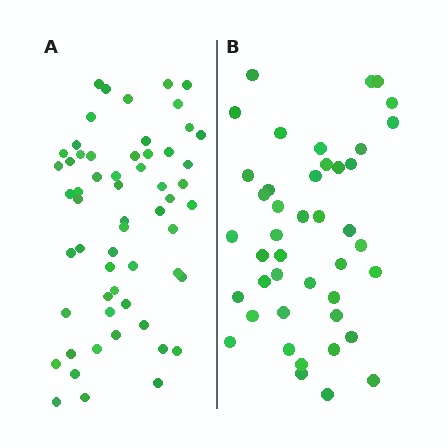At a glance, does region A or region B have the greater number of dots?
Region A (the left region) has more dots.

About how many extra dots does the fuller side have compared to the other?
Region A has approximately 15 more dots than region B.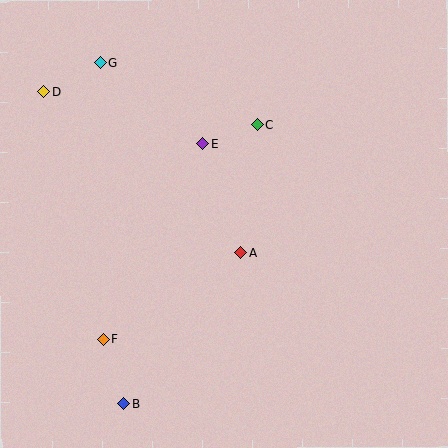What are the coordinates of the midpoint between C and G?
The midpoint between C and G is at (179, 94).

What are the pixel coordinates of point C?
Point C is at (258, 125).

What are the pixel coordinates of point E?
Point E is at (203, 144).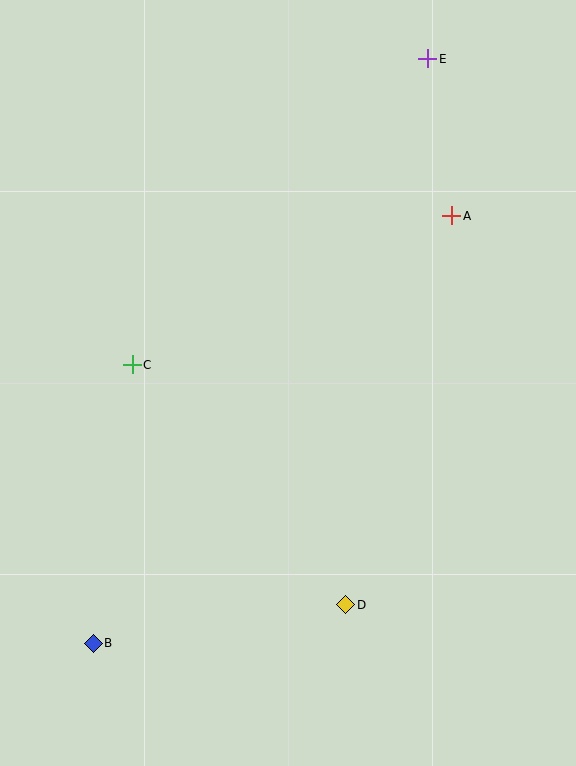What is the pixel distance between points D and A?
The distance between D and A is 403 pixels.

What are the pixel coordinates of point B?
Point B is at (93, 643).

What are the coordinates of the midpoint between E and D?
The midpoint between E and D is at (387, 332).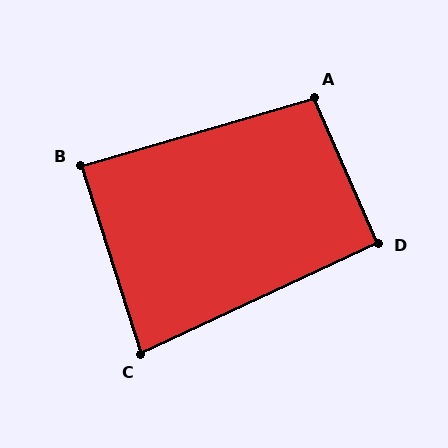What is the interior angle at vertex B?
Approximately 88 degrees (approximately right).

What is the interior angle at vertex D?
Approximately 92 degrees (approximately right).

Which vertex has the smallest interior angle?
C, at approximately 82 degrees.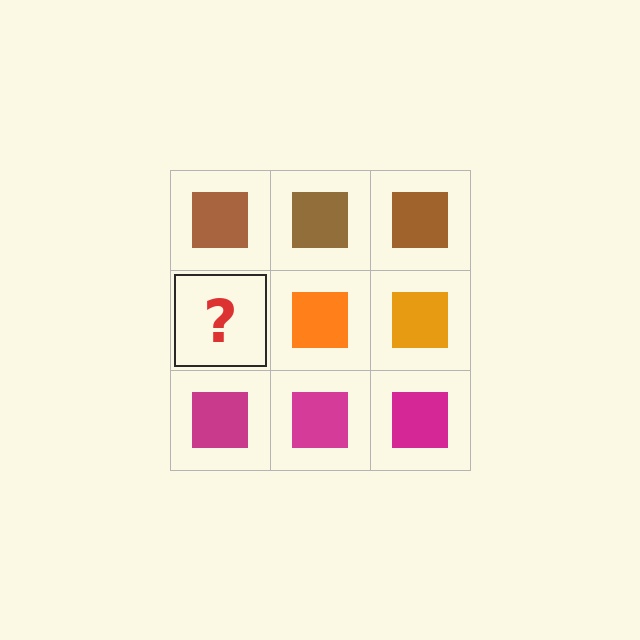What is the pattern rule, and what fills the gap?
The rule is that each row has a consistent color. The gap should be filled with an orange square.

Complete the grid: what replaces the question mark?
The question mark should be replaced with an orange square.